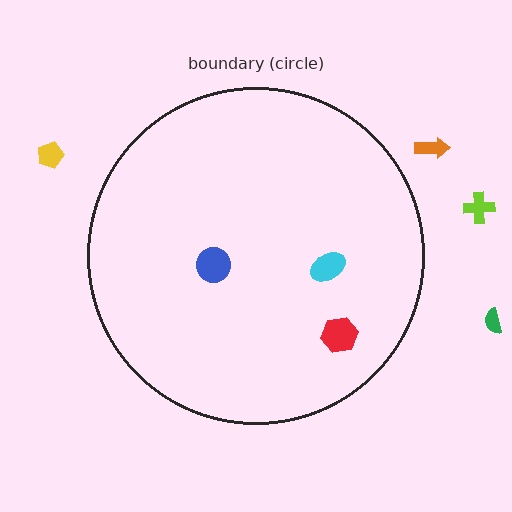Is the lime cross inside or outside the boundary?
Outside.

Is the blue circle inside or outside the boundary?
Inside.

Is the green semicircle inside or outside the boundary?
Outside.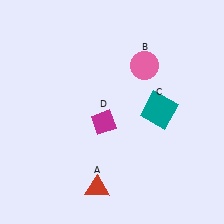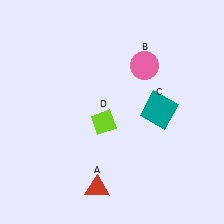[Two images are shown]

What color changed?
The diamond (D) changed from magenta in Image 1 to lime in Image 2.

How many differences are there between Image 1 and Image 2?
There is 1 difference between the two images.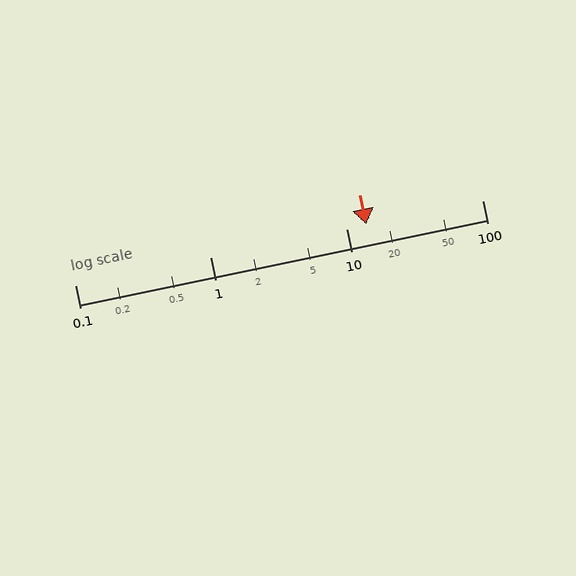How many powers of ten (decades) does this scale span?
The scale spans 3 decades, from 0.1 to 100.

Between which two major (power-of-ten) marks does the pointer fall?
The pointer is between 10 and 100.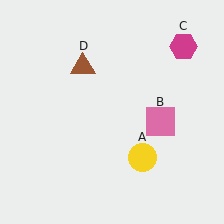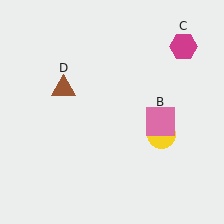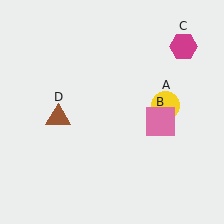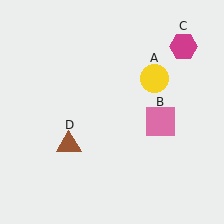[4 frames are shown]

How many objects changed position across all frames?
2 objects changed position: yellow circle (object A), brown triangle (object D).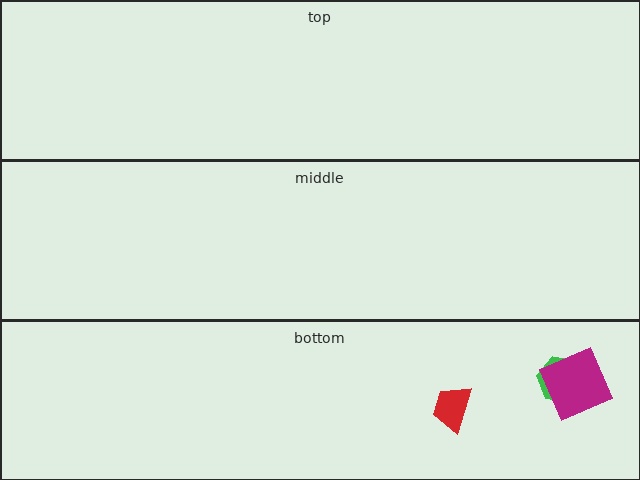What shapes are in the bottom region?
The green hexagon, the magenta square, the red trapezoid.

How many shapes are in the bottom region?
3.